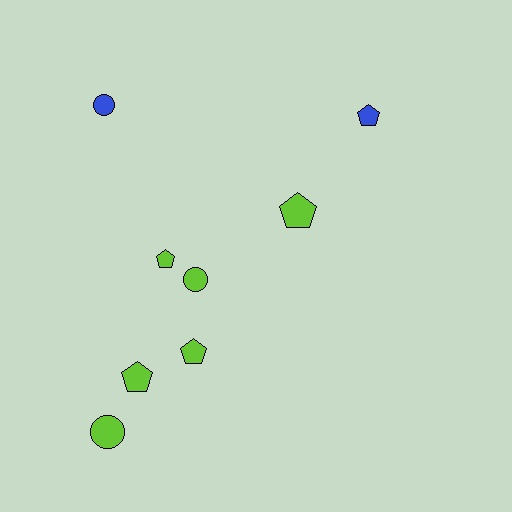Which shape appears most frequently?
Pentagon, with 5 objects.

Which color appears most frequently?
Lime, with 6 objects.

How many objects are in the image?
There are 8 objects.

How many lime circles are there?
There are 2 lime circles.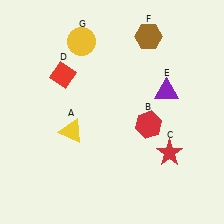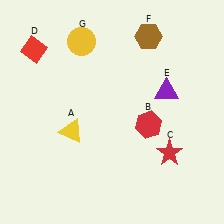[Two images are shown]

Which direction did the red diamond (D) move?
The red diamond (D) moved left.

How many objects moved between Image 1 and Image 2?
1 object moved between the two images.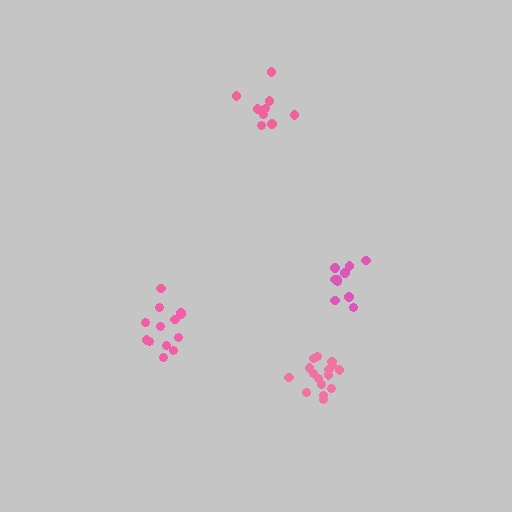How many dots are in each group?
Group 1: 13 dots, Group 2: 10 dots, Group 3: 16 dots, Group 4: 10 dots (49 total).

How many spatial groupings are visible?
There are 4 spatial groupings.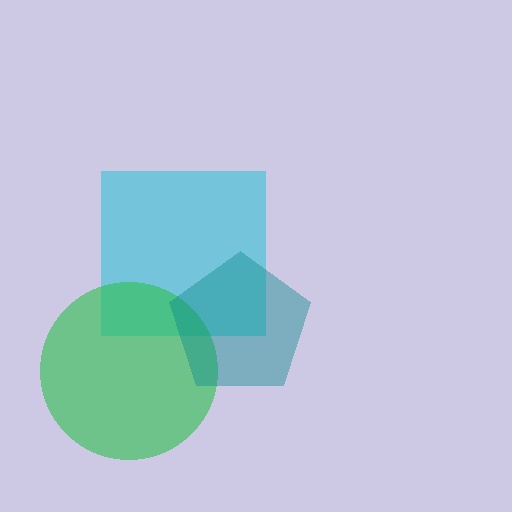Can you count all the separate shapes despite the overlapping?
Yes, there are 3 separate shapes.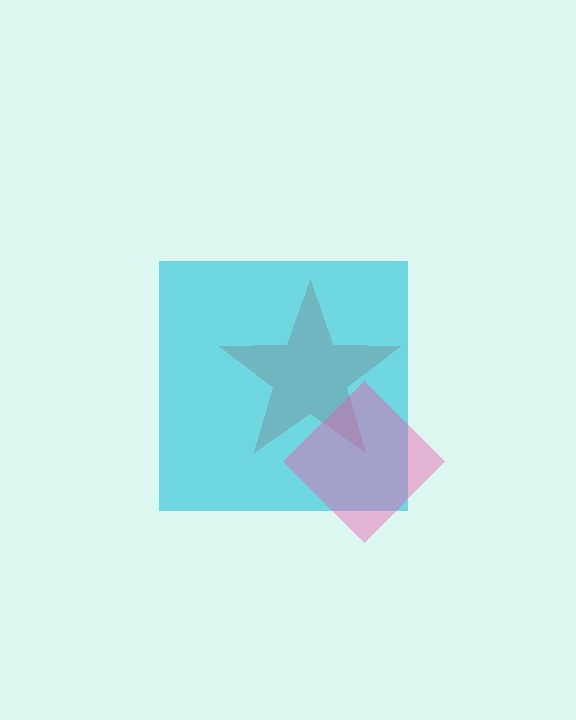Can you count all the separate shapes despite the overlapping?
Yes, there are 3 separate shapes.